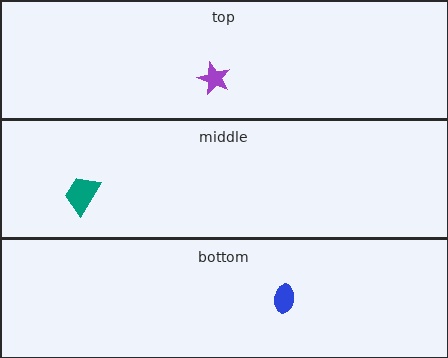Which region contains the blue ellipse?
The bottom region.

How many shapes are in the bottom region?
1.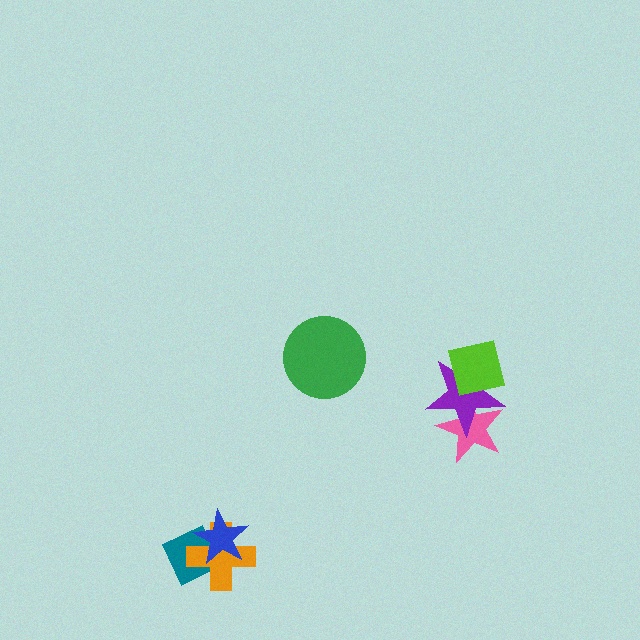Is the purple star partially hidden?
Yes, it is partially covered by another shape.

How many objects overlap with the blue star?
2 objects overlap with the blue star.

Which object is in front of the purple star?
The lime square is in front of the purple star.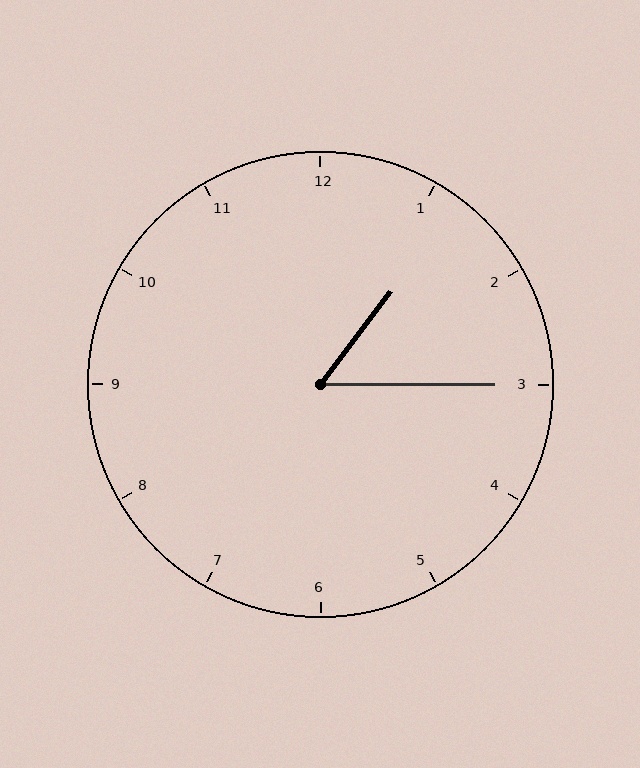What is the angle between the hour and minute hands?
Approximately 52 degrees.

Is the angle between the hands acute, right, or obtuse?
It is acute.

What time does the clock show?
1:15.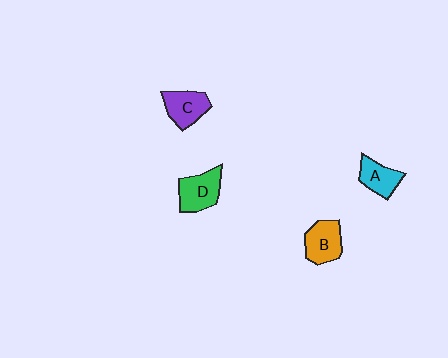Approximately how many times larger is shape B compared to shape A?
Approximately 1.2 times.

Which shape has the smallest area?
Shape A (cyan).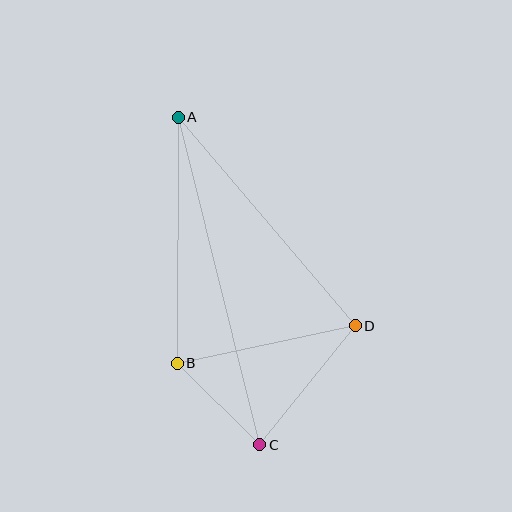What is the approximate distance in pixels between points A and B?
The distance between A and B is approximately 246 pixels.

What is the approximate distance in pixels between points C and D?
The distance between C and D is approximately 153 pixels.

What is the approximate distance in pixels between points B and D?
The distance between B and D is approximately 182 pixels.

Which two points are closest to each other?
Points B and C are closest to each other.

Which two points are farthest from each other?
Points A and C are farthest from each other.